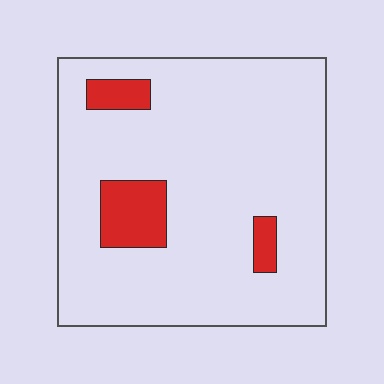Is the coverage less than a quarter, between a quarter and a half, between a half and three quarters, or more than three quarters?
Less than a quarter.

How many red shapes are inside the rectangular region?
3.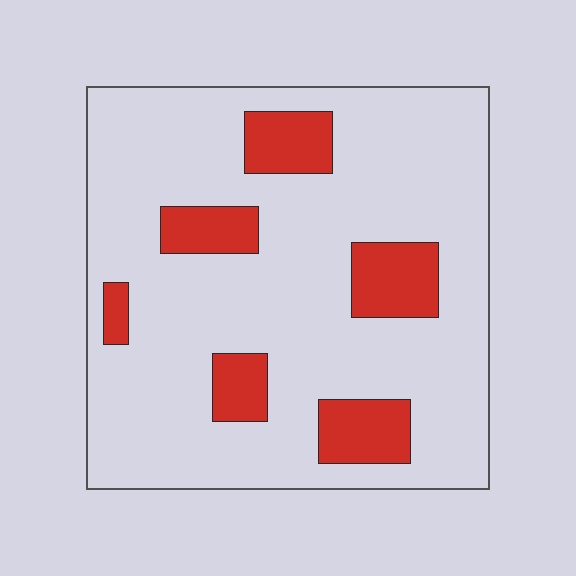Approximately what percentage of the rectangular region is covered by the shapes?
Approximately 20%.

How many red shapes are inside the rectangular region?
6.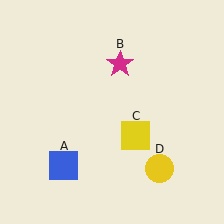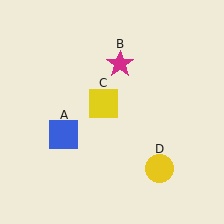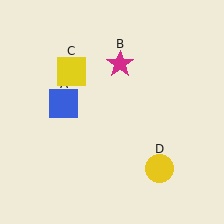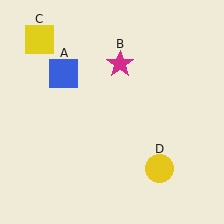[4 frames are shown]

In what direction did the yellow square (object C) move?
The yellow square (object C) moved up and to the left.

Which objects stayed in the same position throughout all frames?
Magenta star (object B) and yellow circle (object D) remained stationary.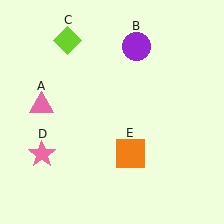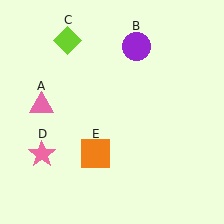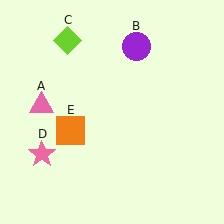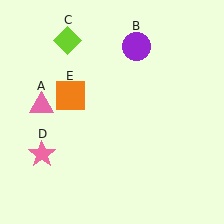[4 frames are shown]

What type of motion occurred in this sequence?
The orange square (object E) rotated clockwise around the center of the scene.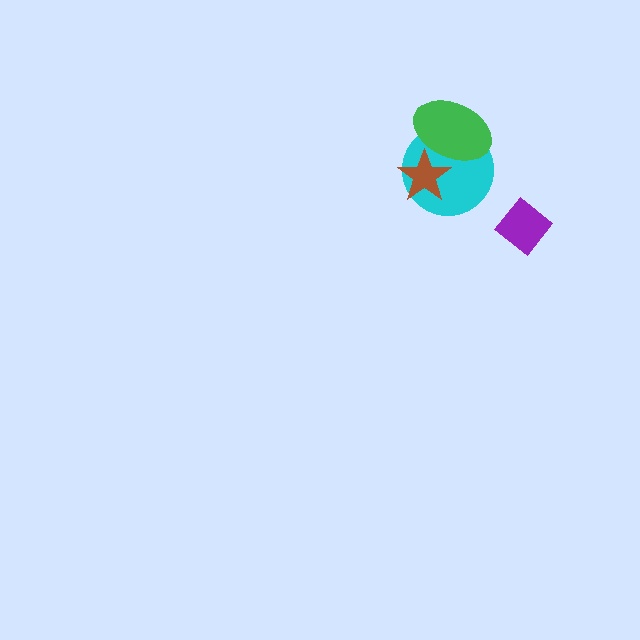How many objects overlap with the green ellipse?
2 objects overlap with the green ellipse.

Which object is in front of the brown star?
The green ellipse is in front of the brown star.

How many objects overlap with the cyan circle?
2 objects overlap with the cyan circle.